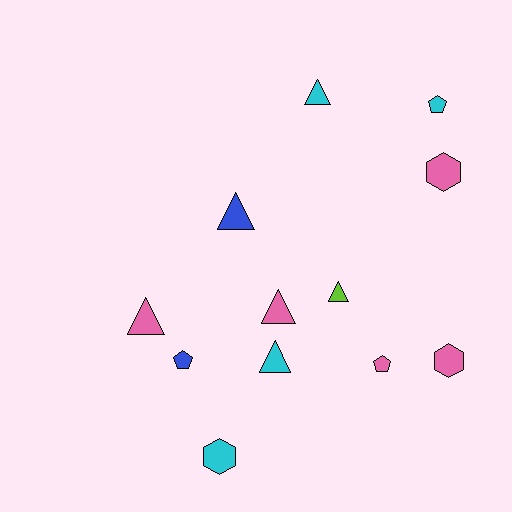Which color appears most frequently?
Pink, with 5 objects.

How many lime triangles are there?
There is 1 lime triangle.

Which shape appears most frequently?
Triangle, with 6 objects.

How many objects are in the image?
There are 12 objects.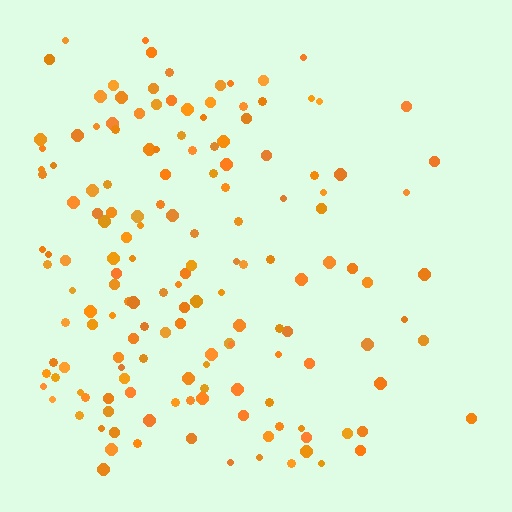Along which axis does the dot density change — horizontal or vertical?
Horizontal.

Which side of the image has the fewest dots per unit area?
The right.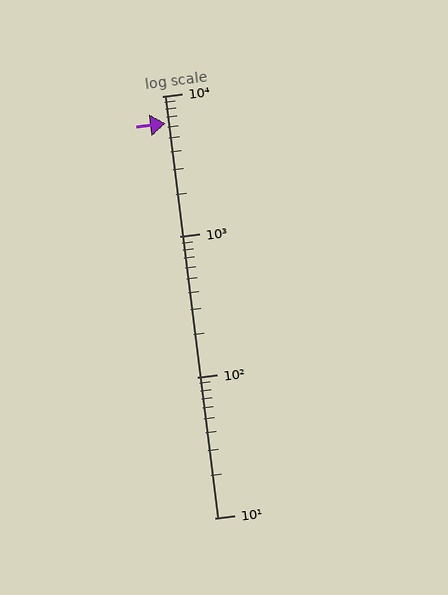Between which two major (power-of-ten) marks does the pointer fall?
The pointer is between 1000 and 10000.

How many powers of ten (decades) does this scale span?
The scale spans 3 decades, from 10 to 10000.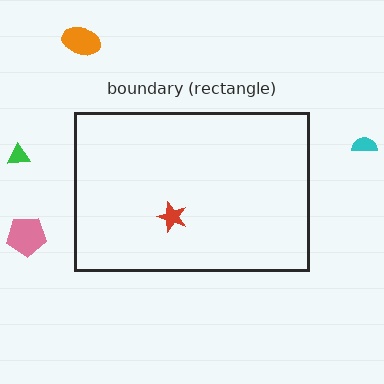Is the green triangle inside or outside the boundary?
Outside.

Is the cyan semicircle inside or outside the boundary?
Outside.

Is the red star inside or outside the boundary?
Inside.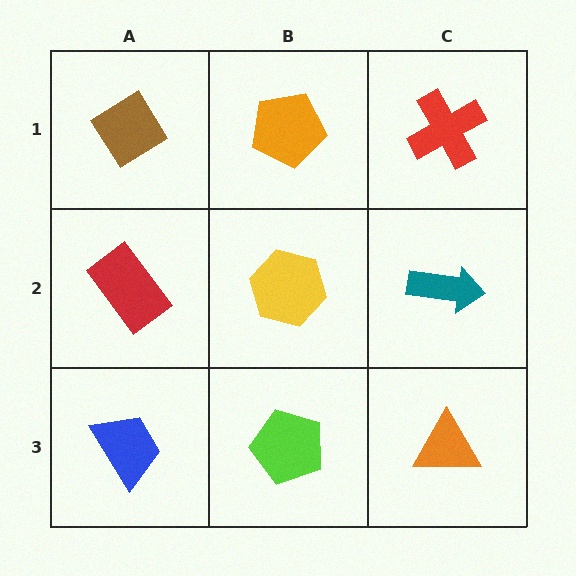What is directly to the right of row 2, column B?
A teal arrow.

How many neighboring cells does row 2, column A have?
3.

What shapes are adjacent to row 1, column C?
A teal arrow (row 2, column C), an orange pentagon (row 1, column B).